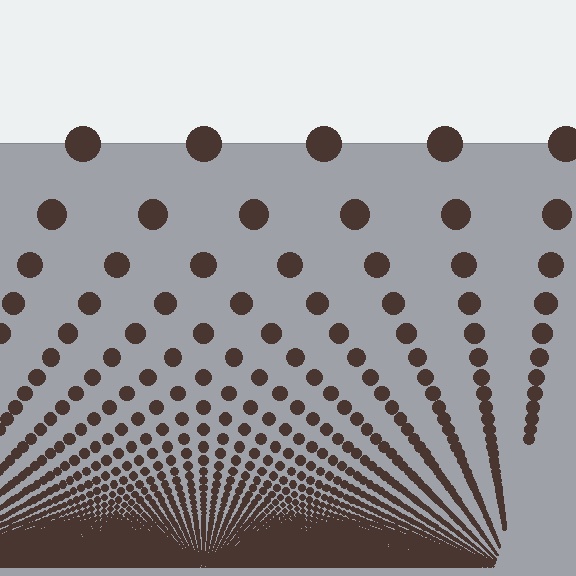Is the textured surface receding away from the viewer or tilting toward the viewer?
The surface appears to tilt toward the viewer. Texture elements get larger and sparser toward the top.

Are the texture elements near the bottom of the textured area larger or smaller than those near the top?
Smaller. The gradient is inverted — elements near the bottom are smaller and denser.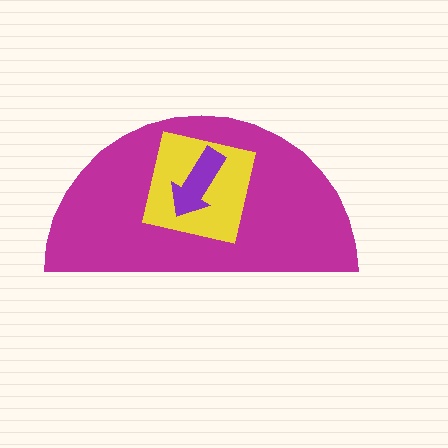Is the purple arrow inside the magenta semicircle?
Yes.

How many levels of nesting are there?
3.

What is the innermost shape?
The purple arrow.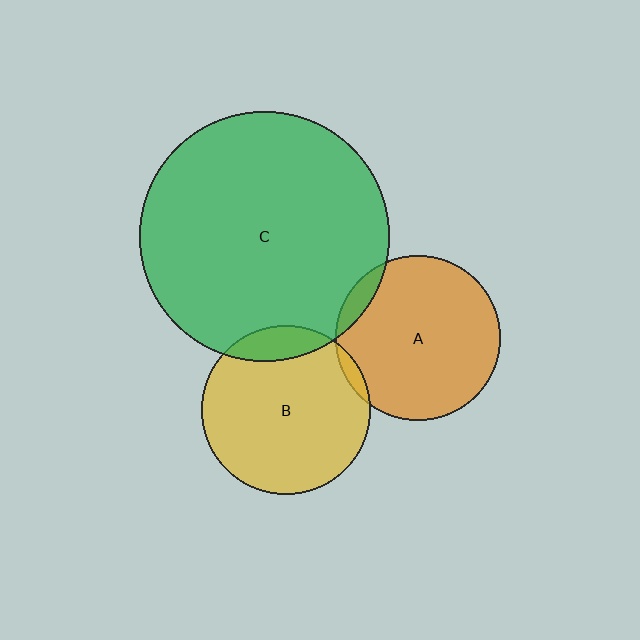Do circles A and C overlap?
Yes.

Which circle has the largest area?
Circle C (green).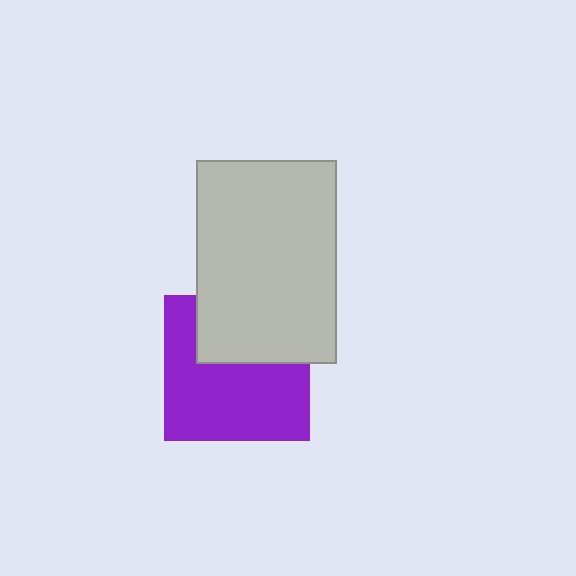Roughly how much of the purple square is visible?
About half of it is visible (roughly 64%).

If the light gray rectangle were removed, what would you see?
You would see the complete purple square.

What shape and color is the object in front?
The object in front is a light gray rectangle.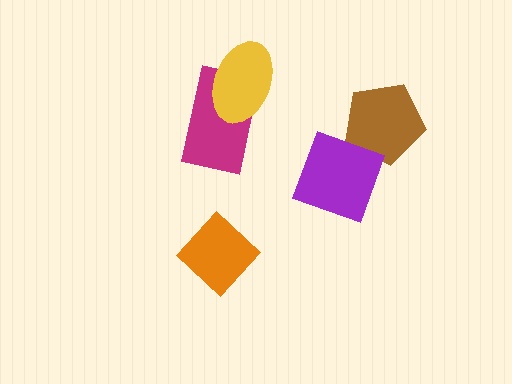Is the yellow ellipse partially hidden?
No, no other shape covers it.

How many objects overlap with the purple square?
1 object overlaps with the purple square.